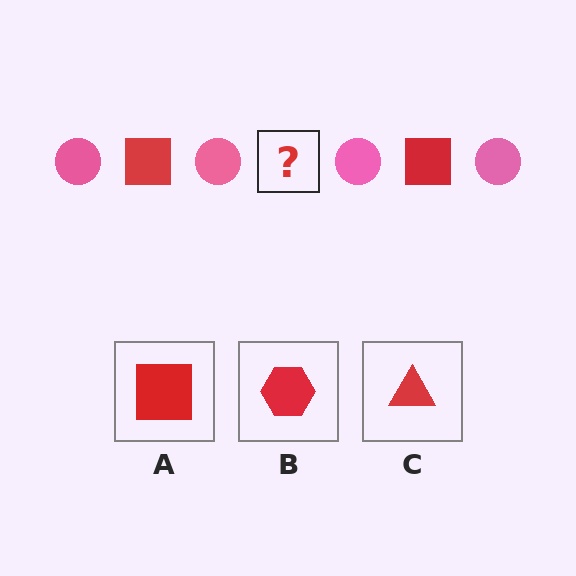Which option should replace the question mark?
Option A.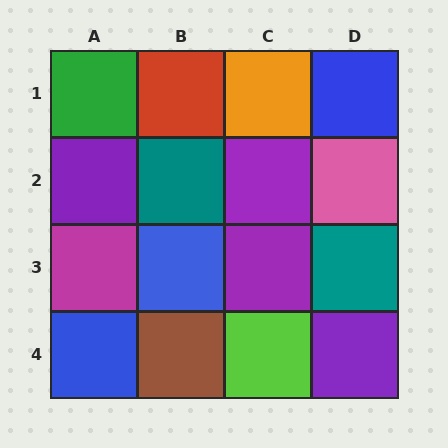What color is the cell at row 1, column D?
Blue.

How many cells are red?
1 cell is red.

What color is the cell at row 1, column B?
Red.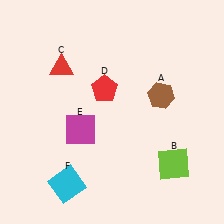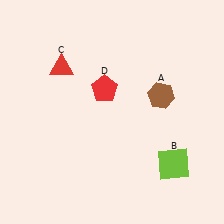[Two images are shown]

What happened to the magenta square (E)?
The magenta square (E) was removed in Image 2. It was in the bottom-left area of Image 1.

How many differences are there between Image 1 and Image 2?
There are 2 differences between the two images.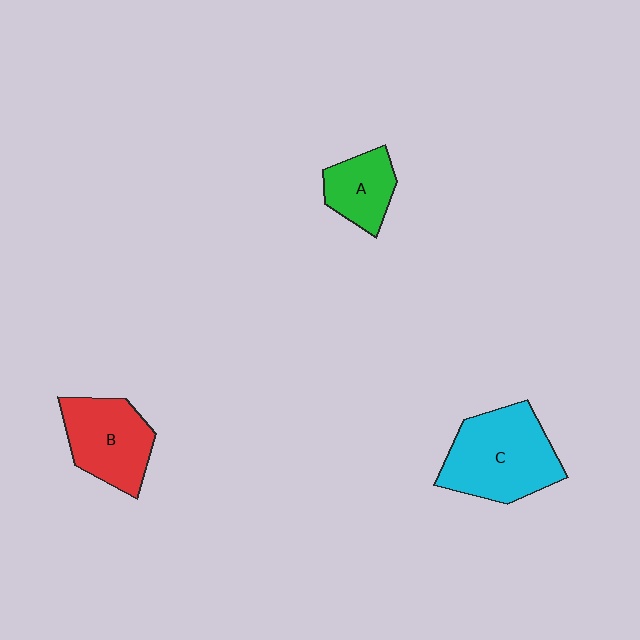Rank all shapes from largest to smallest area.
From largest to smallest: C (cyan), B (red), A (green).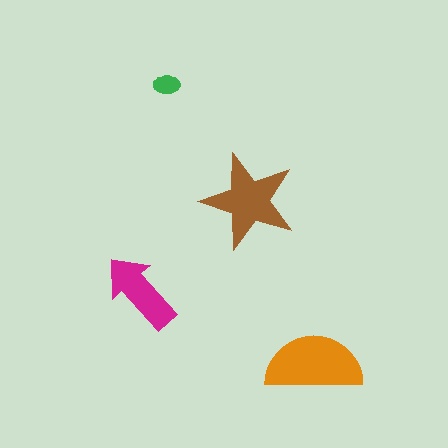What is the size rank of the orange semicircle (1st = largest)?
1st.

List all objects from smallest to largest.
The green ellipse, the magenta arrow, the brown star, the orange semicircle.